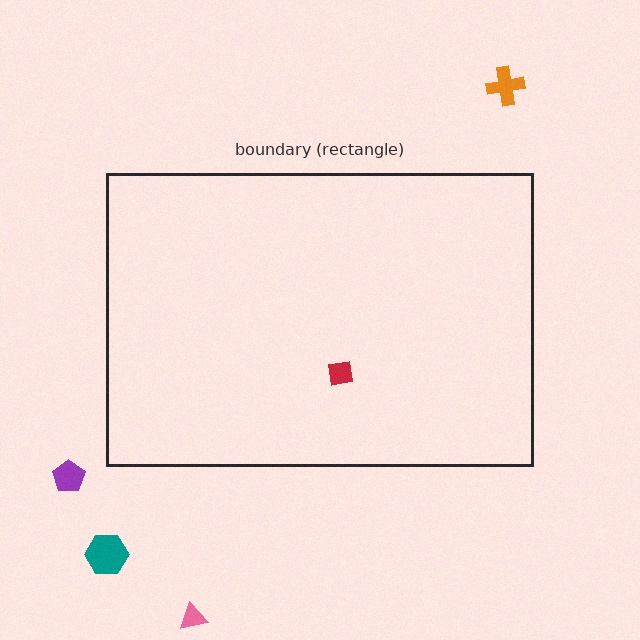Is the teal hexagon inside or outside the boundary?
Outside.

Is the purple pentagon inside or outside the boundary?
Outside.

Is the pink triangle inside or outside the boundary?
Outside.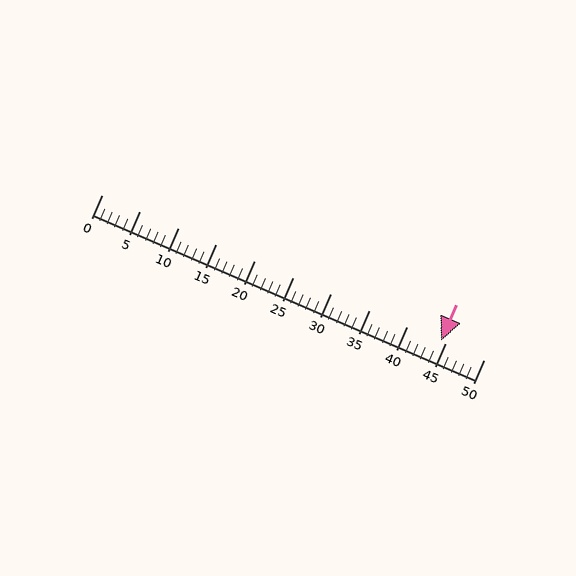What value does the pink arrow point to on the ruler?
The pink arrow points to approximately 44.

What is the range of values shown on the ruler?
The ruler shows values from 0 to 50.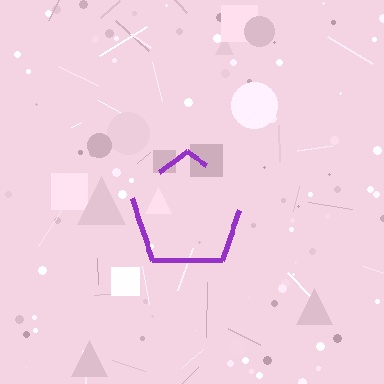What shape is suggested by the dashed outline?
The dashed outline suggests a pentagon.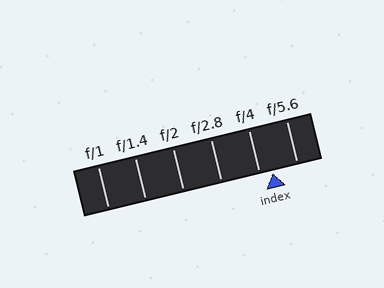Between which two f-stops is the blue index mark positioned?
The index mark is between f/4 and f/5.6.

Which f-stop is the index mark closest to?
The index mark is closest to f/4.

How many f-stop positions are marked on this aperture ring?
There are 6 f-stop positions marked.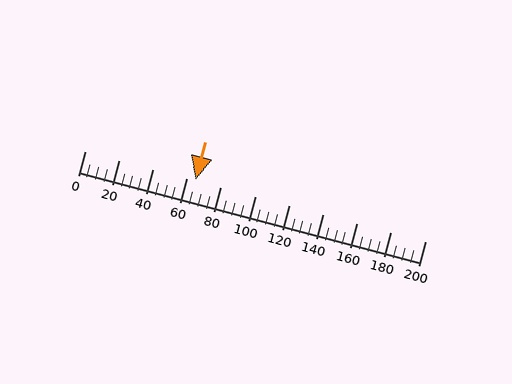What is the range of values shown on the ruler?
The ruler shows values from 0 to 200.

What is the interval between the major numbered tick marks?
The major tick marks are spaced 20 units apart.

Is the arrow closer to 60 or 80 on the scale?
The arrow is closer to 60.